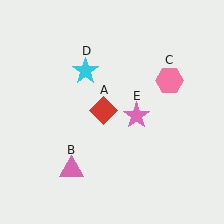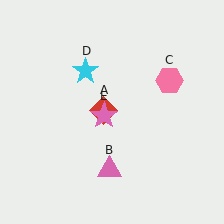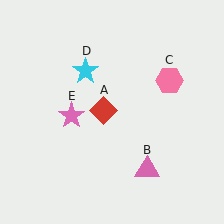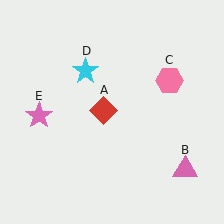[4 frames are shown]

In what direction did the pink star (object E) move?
The pink star (object E) moved left.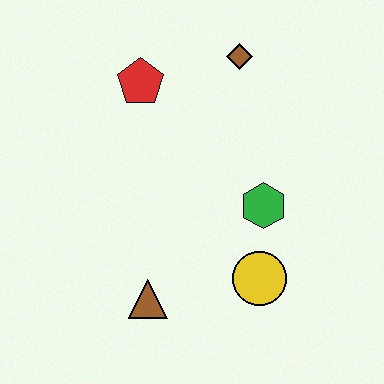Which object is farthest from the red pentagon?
The yellow circle is farthest from the red pentagon.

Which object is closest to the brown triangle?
The yellow circle is closest to the brown triangle.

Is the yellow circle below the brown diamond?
Yes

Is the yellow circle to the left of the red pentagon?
No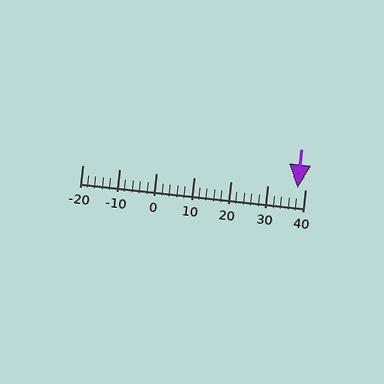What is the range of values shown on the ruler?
The ruler shows values from -20 to 40.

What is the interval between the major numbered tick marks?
The major tick marks are spaced 10 units apart.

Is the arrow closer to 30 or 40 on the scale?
The arrow is closer to 40.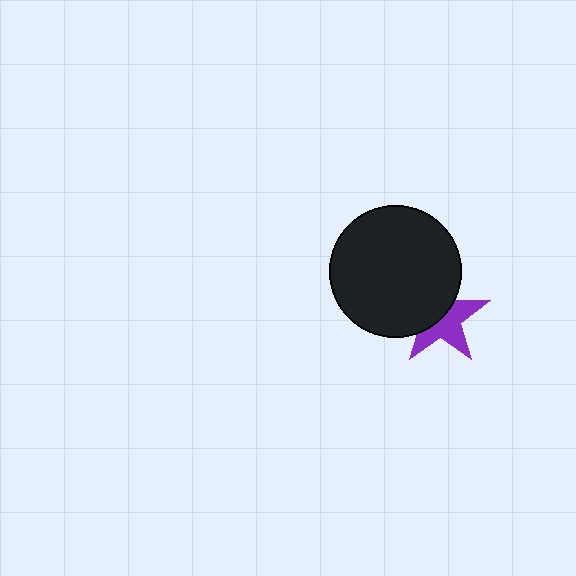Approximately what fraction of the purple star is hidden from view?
Roughly 47% of the purple star is hidden behind the black circle.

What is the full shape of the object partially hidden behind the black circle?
The partially hidden object is a purple star.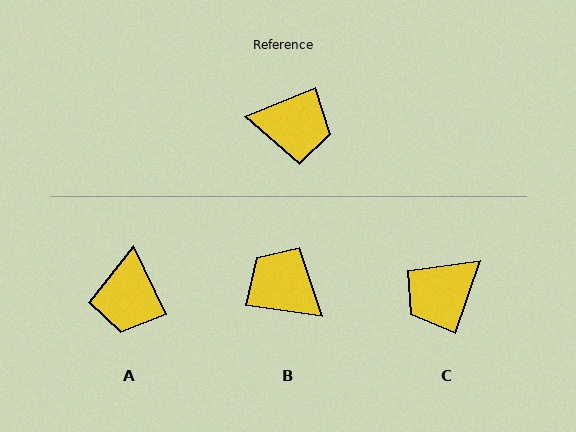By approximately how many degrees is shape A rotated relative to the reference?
Approximately 87 degrees clockwise.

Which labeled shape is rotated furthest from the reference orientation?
B, about 149 degrees away.